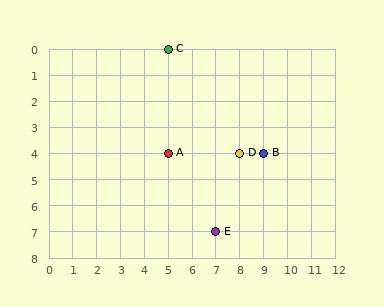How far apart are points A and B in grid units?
Points A and B are 4 columns apart.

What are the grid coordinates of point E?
Point E is at grid coordinates (7, 7).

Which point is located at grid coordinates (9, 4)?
Point B is at (9, 4).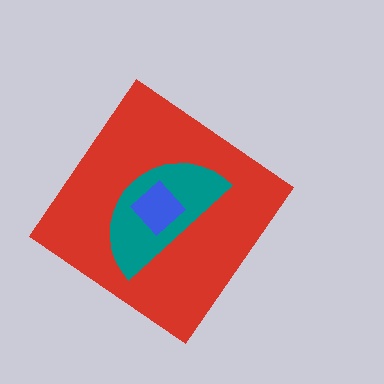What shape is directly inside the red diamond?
The teal semicircle.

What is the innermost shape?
The blue diamond.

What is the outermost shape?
The red diamond.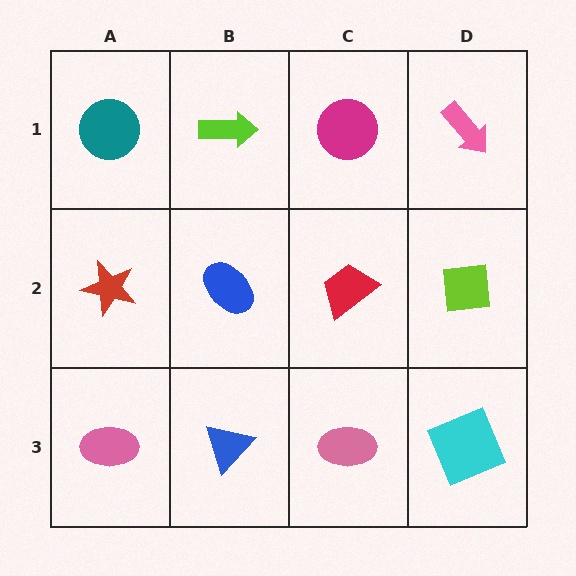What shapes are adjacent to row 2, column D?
A pink arrow (row 1, column D), a cyan square (row 3, column D), a red trapezoid (row 2, column C).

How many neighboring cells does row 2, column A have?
3.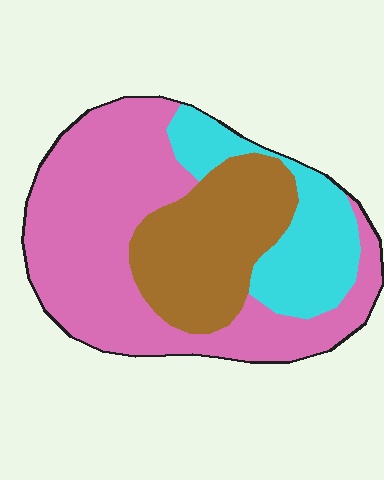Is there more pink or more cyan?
Pink.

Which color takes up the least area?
Cyan, at roughly 20%.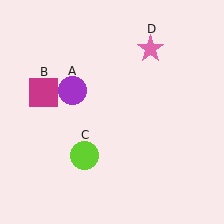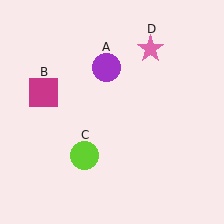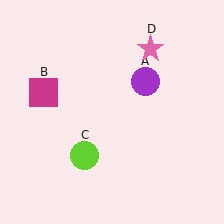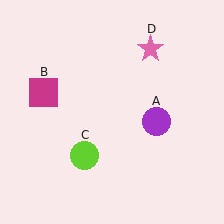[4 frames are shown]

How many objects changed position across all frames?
1 object changed position: purple circle (object A).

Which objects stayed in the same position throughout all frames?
Magenta square (object B) and lime circle (object C) and pink star (object D) remained stationary.